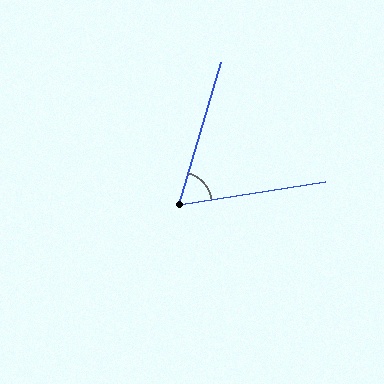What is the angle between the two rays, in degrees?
Approximately 64 degrees.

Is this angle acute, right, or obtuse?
It is acute.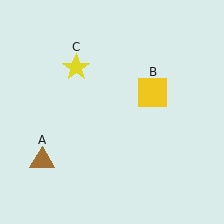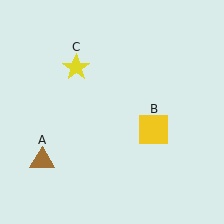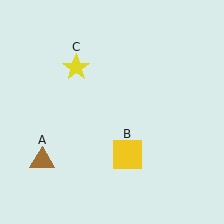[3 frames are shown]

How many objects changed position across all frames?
1 object changed position: yellow square (object B).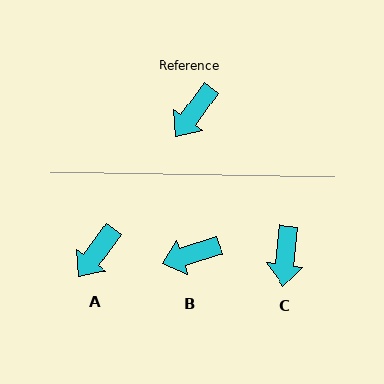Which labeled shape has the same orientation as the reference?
A.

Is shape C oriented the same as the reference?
No, it is off by about 31 degrees.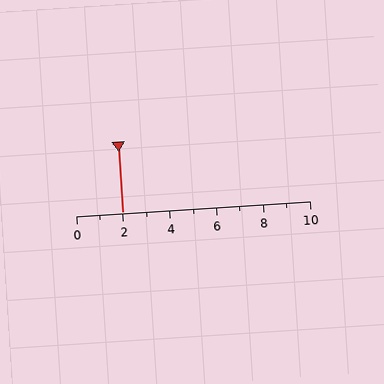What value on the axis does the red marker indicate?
The marker indicates approximately 2.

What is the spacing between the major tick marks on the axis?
The major ticks are spaced 2 apart.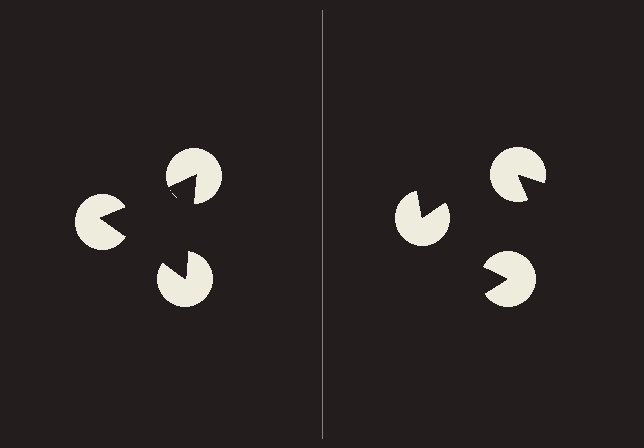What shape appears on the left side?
An illusory triangle.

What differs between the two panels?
The pac-man discs are positioned identically on both sides; only the wedge orientations differ. On the left they align to a triangle; on the right they are misaligned.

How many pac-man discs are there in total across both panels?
6 — 3 on each side.